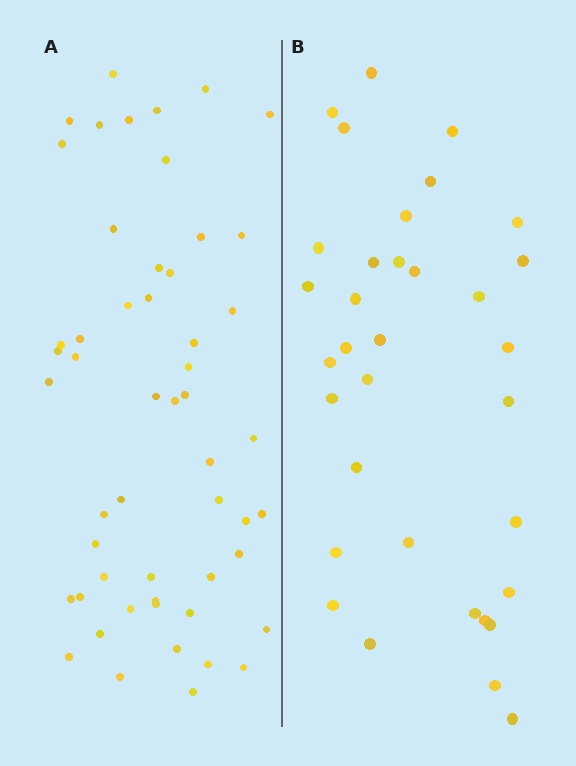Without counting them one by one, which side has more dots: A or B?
Region A (the left region) has more dots.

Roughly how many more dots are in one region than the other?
Region A has approximately 20 more dots than region B.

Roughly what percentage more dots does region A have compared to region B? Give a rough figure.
About 55% more.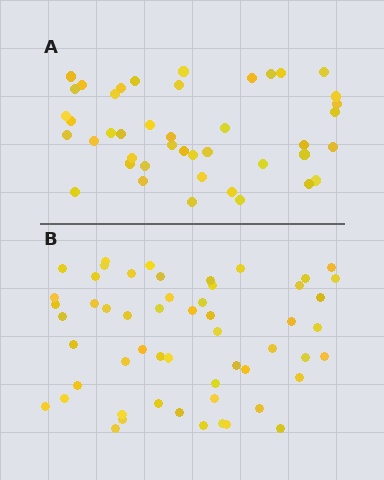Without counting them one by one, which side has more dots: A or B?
Region B (the bottom region) has more dots.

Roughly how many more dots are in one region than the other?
Region B has roughly 12 or so more dots than region A.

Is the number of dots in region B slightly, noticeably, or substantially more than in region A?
Region B has noticeably more, but not dramatically so. The ratio is roughly 1.3 to 1.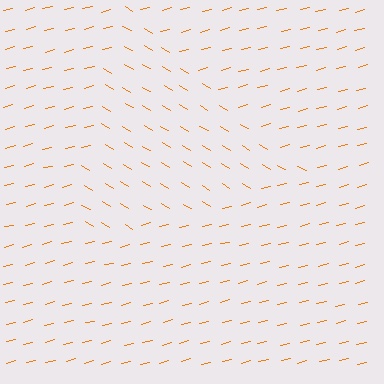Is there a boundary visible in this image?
Yes, there is a texture boundary formed by a change in line orientation.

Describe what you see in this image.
The image is filled with small orange line segments. A triangle region in the image has lines oriented differently from the surrounding lines, creating a visible texture boundary.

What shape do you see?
I see a triangle.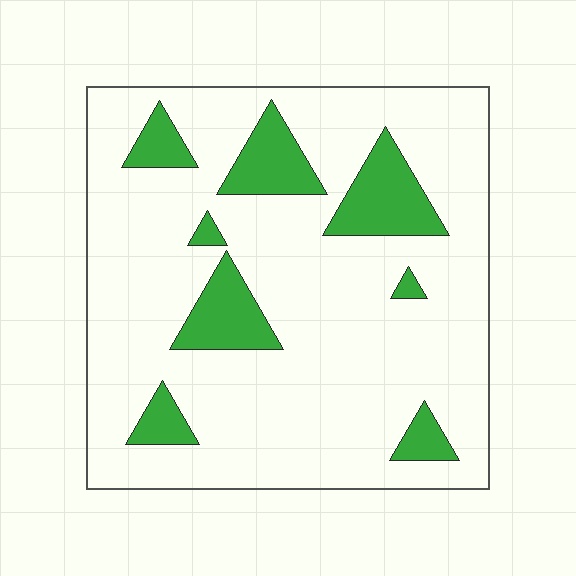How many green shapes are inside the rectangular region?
8.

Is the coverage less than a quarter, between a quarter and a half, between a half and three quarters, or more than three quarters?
Less than a quarter.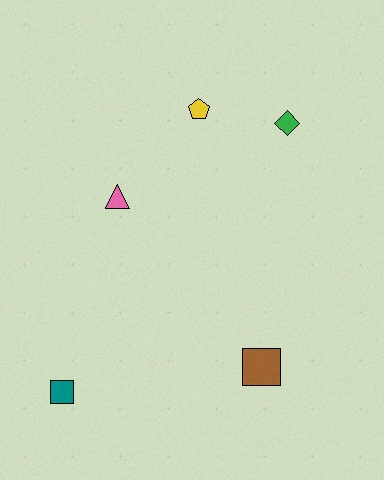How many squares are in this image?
There are 2 squares.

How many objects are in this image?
There are 5 objects.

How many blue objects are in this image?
There are no blue objects.